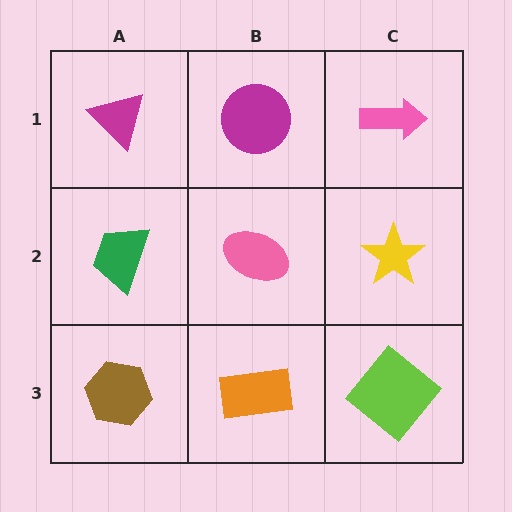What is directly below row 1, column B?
A pink ellipse.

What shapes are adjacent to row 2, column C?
A pink arrow (row 1, column C), a lime diamond (row 3, column C), a pink ellipse (row 2, column B).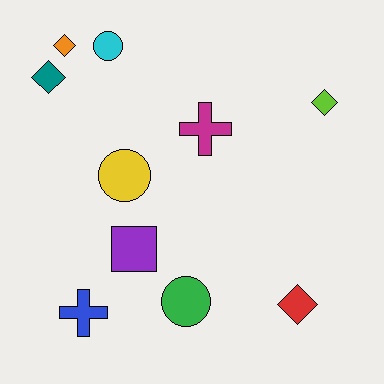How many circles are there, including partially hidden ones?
There are 3 circles.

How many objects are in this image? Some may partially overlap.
There are 10 objects.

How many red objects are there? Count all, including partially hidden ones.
There is 1 red object.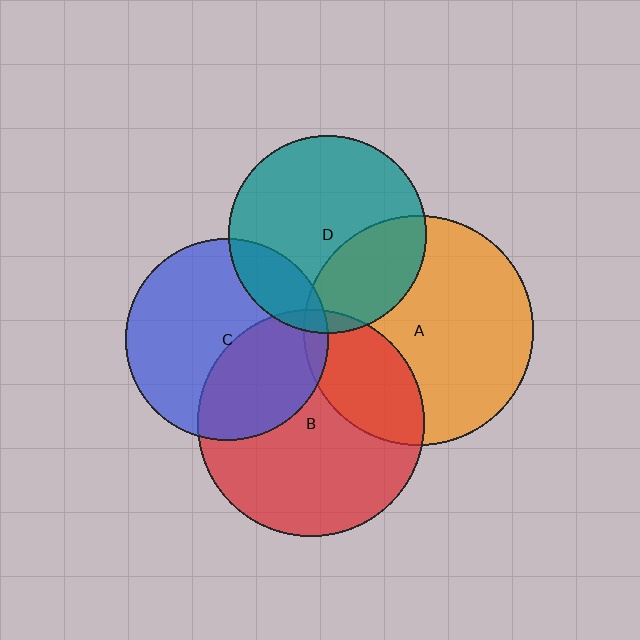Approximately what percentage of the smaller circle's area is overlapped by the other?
Approximately 5%.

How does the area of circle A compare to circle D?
Approximately 1.4 times.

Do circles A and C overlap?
Yes.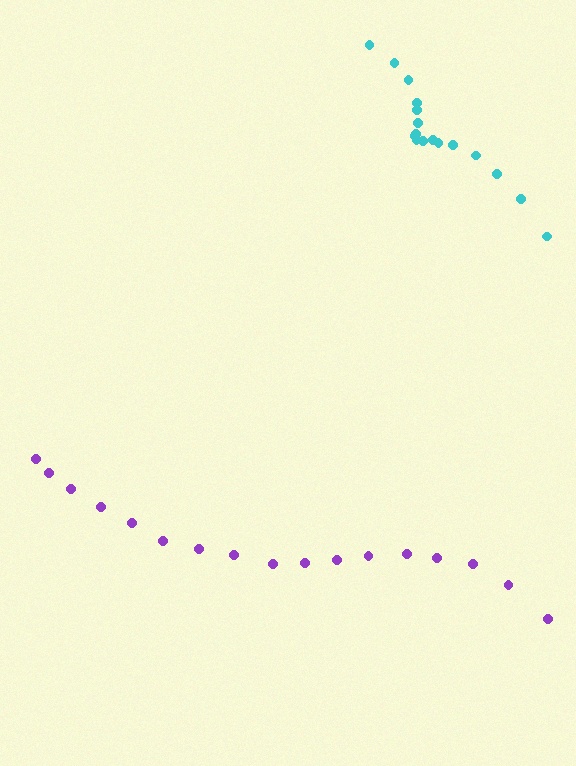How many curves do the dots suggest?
There are 2 distinct paths.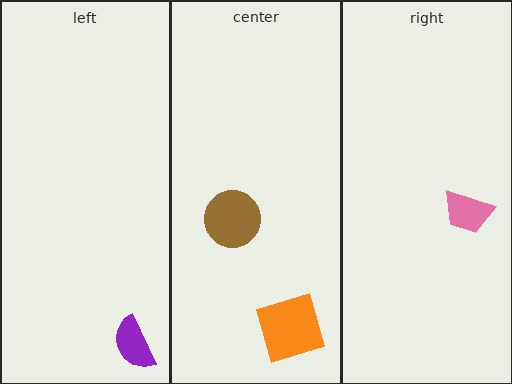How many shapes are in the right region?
1.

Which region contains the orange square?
The center region.